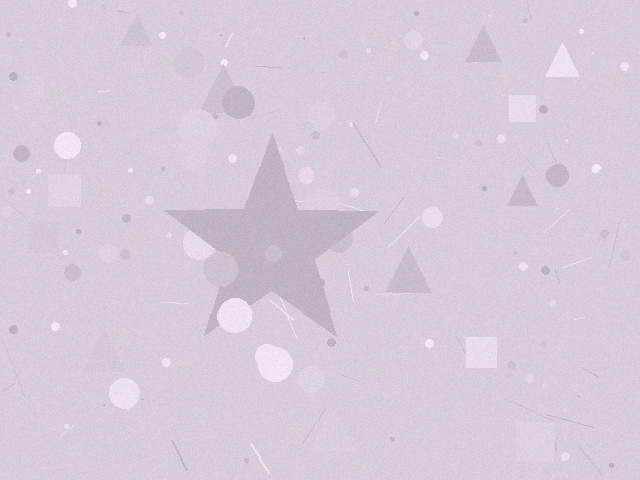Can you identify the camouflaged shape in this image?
The camouflaged shape is a star.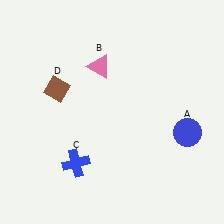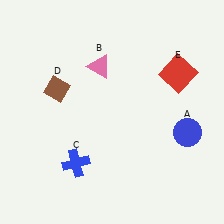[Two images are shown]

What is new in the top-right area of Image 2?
A red square (E) was added in the top-right area of Image 2.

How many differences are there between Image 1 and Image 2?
There is 1 difference between the two images.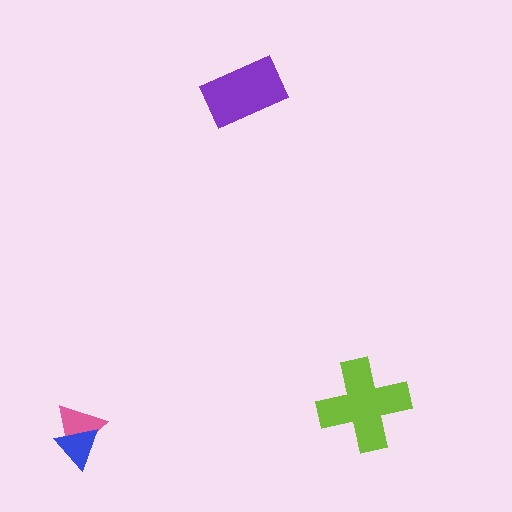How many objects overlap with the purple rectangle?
0 objects overlap with the purple rectangle.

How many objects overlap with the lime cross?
0 objects overlap with the lime cross.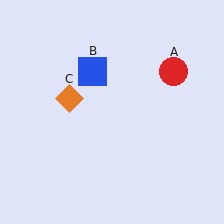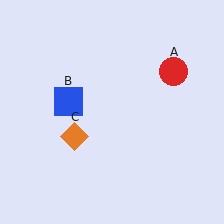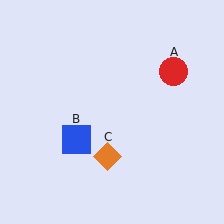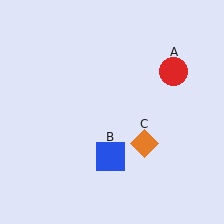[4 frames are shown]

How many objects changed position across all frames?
2 objects changed position: blue square (object B), orange diamond (object C).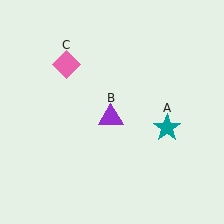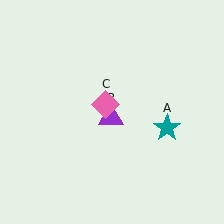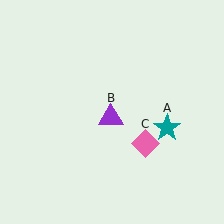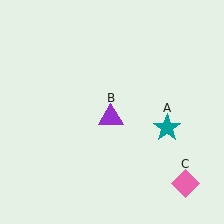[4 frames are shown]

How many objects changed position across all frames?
1 object changed position: pink diamond (object C).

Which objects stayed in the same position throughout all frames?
Teal star (object A) and purple triangle (object B) remained stationary.